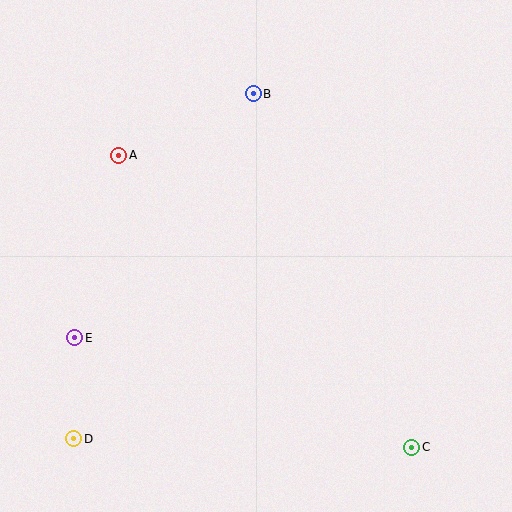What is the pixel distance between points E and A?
The distance between E and A is 188 pixels.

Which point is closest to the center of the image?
Point B at (253, 94) is closest to the center.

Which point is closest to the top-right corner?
Point B is closest to the top-right corner.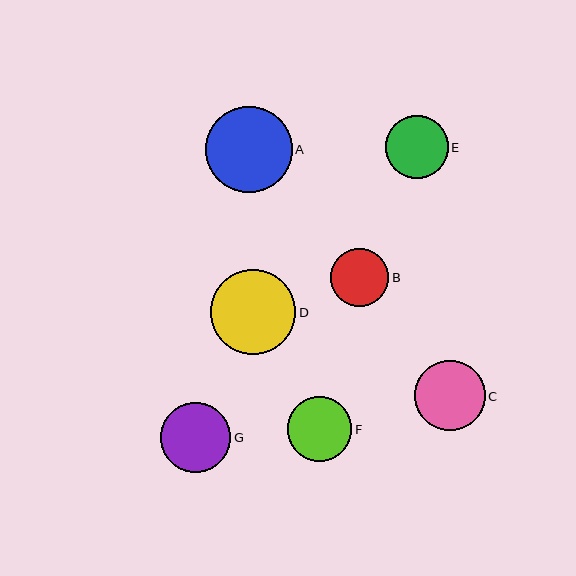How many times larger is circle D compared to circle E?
Circle D is approximately 1.4 times the size of circle E.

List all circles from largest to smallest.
From largest to smallest: A, D, C, G, F, E, B.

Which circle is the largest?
Circle A is the largest with a size of approximately 86 pixels.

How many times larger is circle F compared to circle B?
Circle F is approximately 1.1 times the size of circle B.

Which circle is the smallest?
Circle B is the smallest with a size of approximately 58 pixels.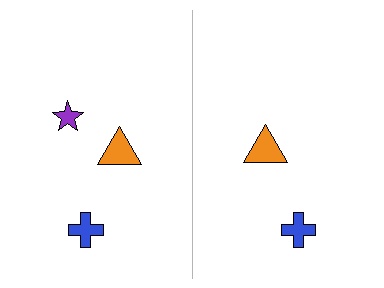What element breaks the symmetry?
A purple star is missing from the right side.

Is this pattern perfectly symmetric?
No, the pattern is not perfectly symmetric. A purple star is missing from the right side.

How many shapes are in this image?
There are 5 shapes in this image.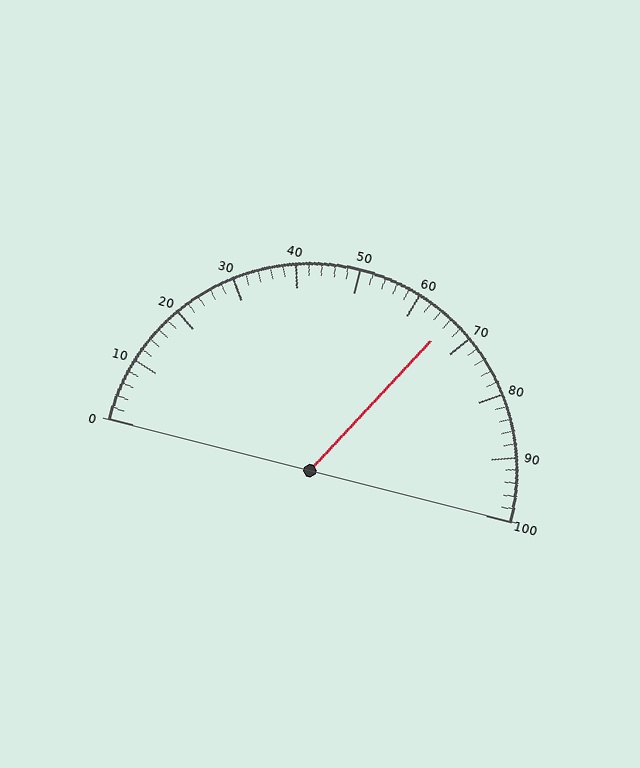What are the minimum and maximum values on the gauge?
The gauge ranges from 0 to 100.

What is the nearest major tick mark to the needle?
The nearest major tick mark is 70.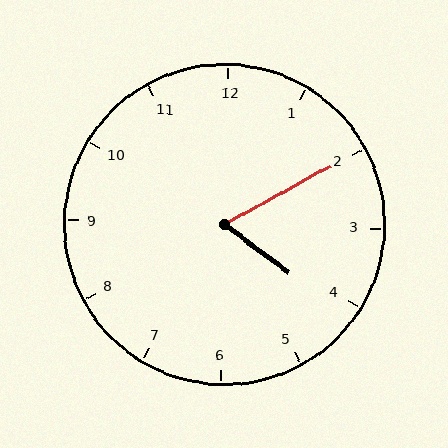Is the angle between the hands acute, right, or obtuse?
It is acute.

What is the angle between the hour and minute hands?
Approximately 65 degrees.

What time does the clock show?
4:10.